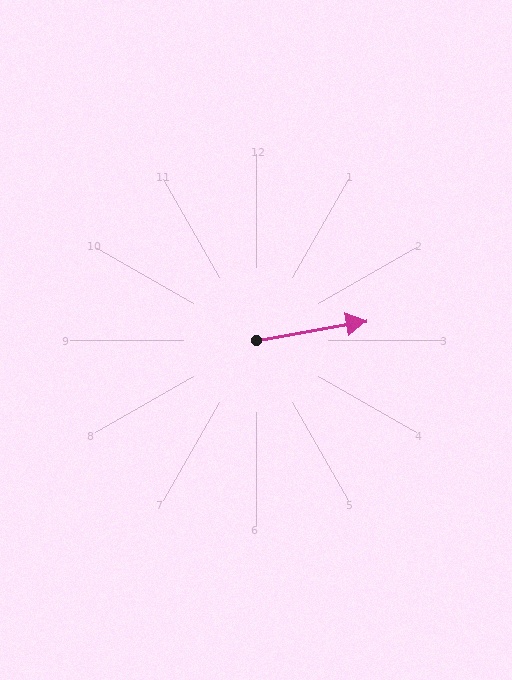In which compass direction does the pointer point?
East.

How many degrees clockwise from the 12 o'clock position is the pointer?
Approximately 80 degrees.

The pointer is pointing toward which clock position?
Roughly 3 o'clock.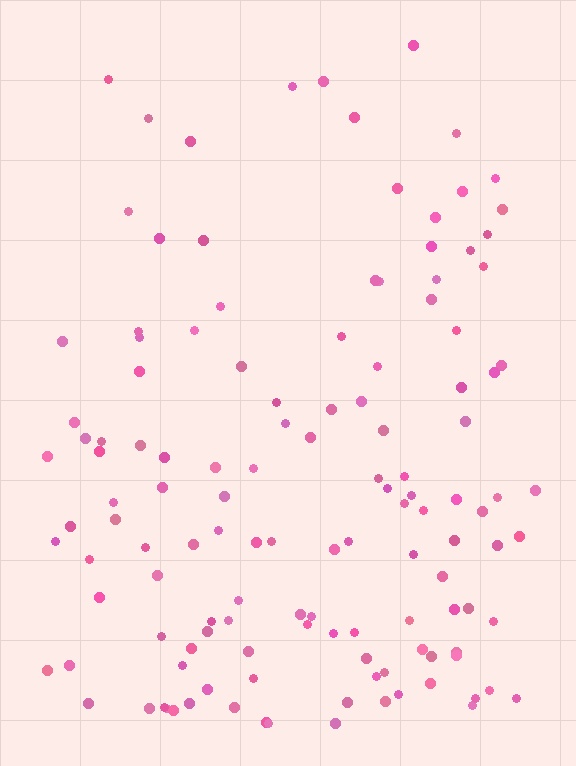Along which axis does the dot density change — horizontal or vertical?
Vertical.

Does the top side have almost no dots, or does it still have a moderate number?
Still a moderate number, just noticeably fewer than the bottom.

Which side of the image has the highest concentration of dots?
The bottom.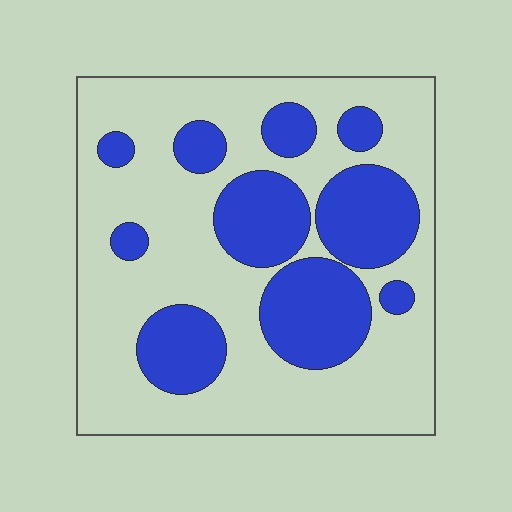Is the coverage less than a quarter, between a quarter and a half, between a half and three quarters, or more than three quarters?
Between a quarter and a half.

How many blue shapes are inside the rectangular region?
10.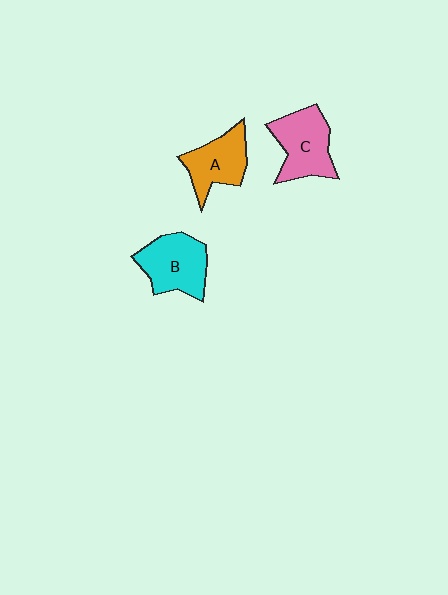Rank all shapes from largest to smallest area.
From largest to smallest: B (cyan), C (pink), A (orange).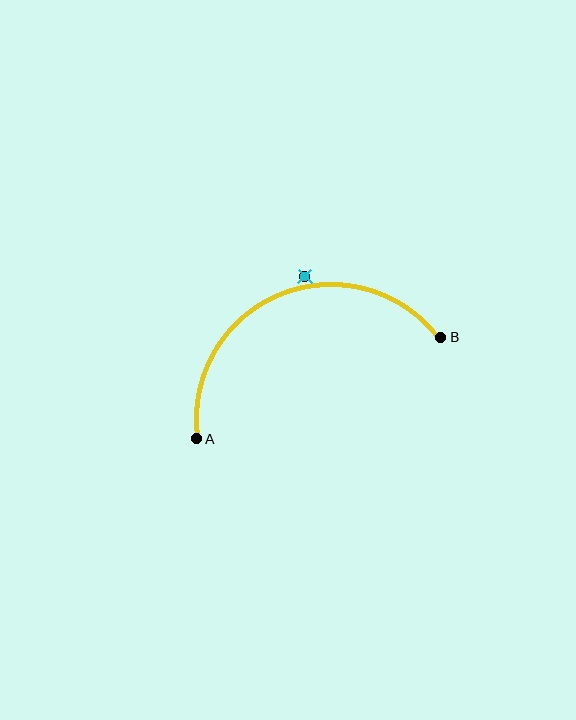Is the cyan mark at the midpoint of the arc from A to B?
No — the cyan mark does not lie on the arc at all. It sits slightly outside the curve.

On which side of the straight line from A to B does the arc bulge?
The arc bulges above the straight line connecting A and B.